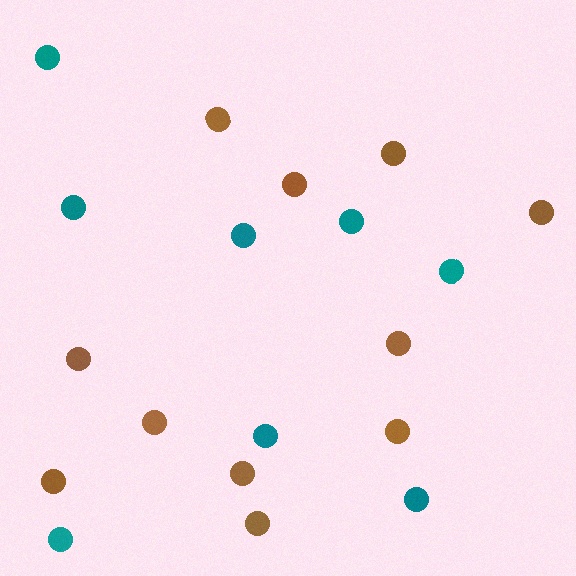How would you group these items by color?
There are 2 groups: one group of brown circles (11) and one group of teal circles (8).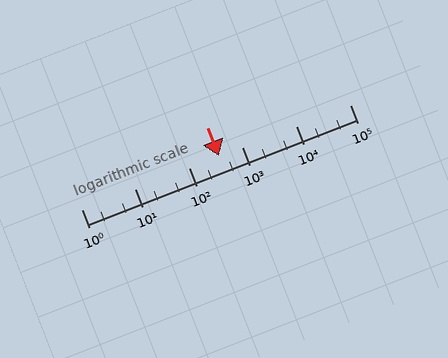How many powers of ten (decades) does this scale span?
The scale spans 5 decades, from 1 to 100000.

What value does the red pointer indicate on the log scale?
The pointer indicates approximately 370.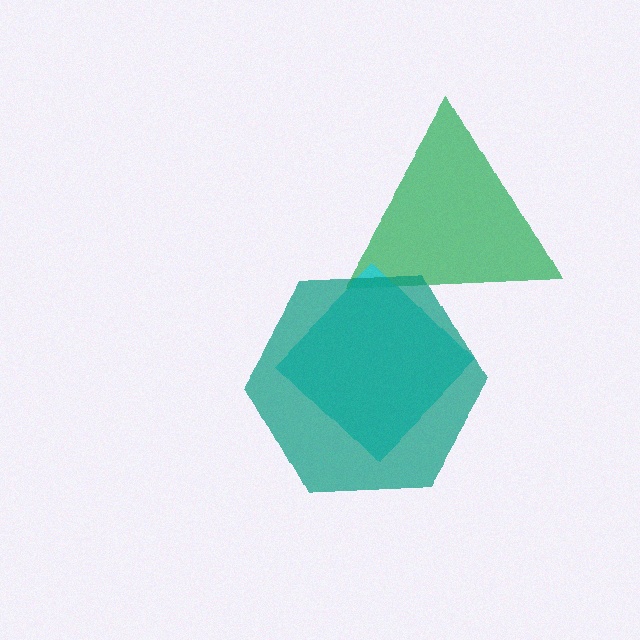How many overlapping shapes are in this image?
There are 3 overlapping shapes in the image.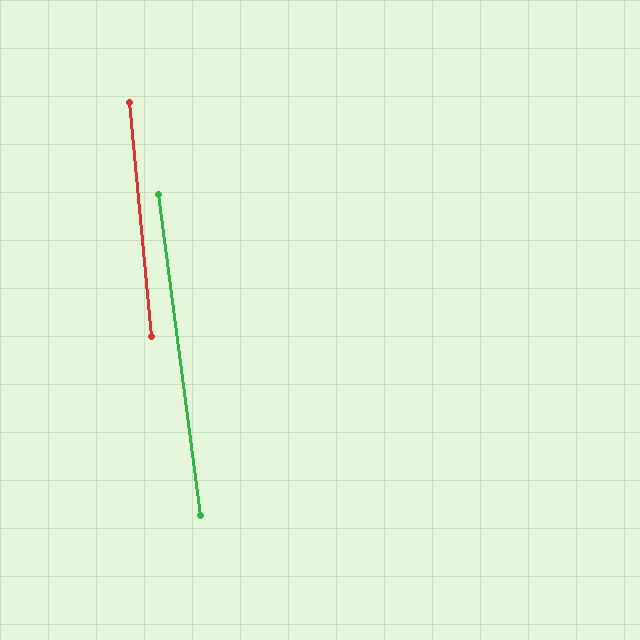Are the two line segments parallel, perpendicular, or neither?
Parallel — their directions differ by only 1.9°.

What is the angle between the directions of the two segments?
Approximately 2 degrees.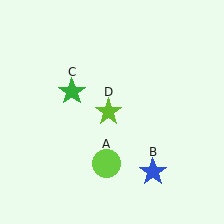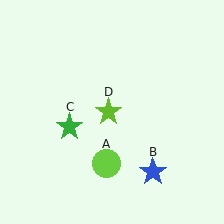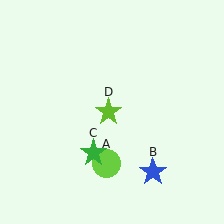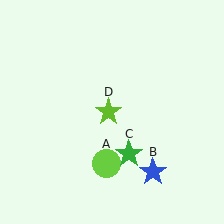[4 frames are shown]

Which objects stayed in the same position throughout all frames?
Lime circle (object A) and blue star (object B) and lime star (object D) remained stationary.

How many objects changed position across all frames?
1 object changed position: green star (object C).